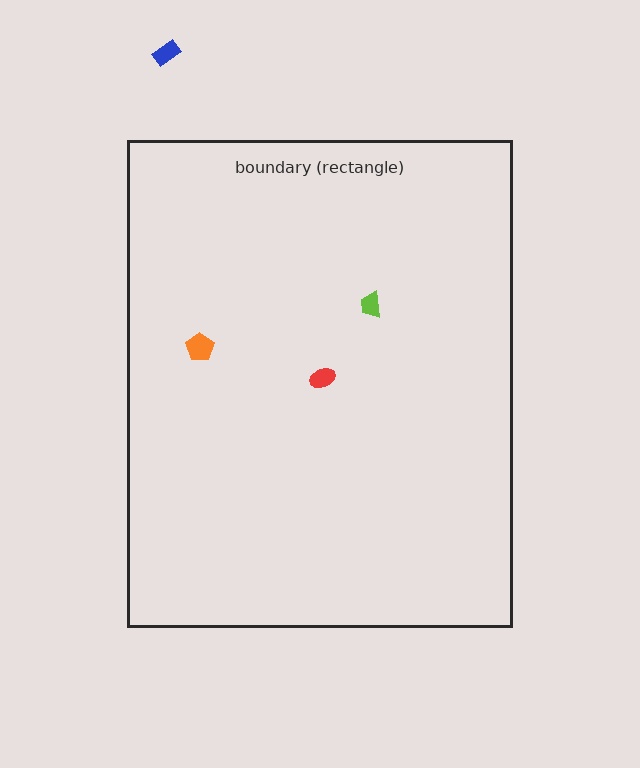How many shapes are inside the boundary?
3 inside, 1 outside.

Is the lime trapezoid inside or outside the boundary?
Inside.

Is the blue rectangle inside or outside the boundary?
Outside.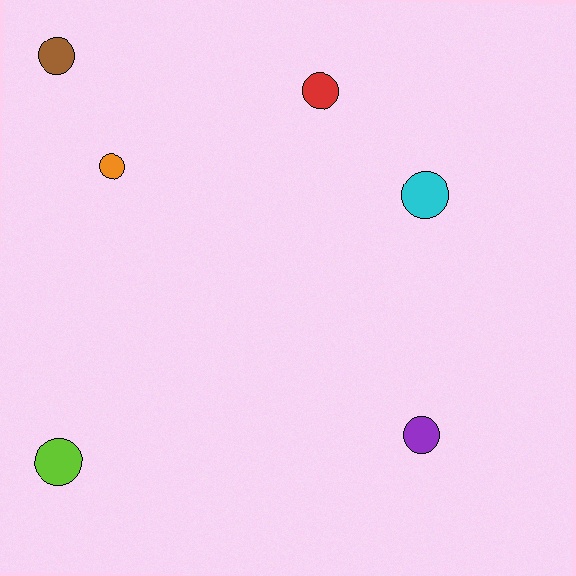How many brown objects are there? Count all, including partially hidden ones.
There is 1 brown object.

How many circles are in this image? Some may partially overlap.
There are 6 circles.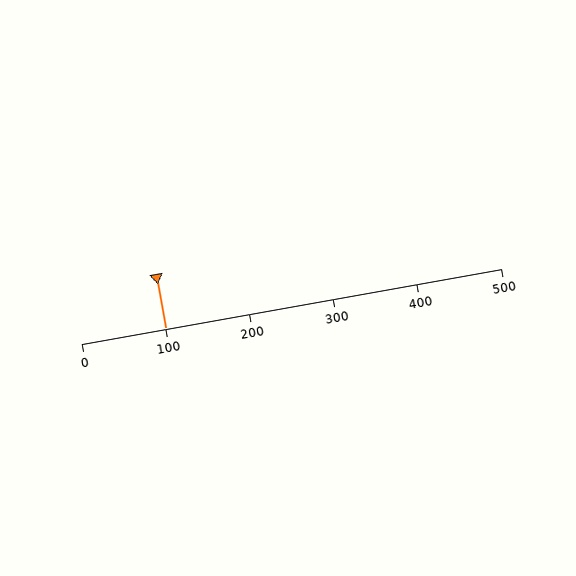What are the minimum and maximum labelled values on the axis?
The axis runs from 0 to 500.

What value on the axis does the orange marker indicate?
The marker indicates approximately 100.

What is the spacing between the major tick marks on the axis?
The major ticks are spaced 100 apart.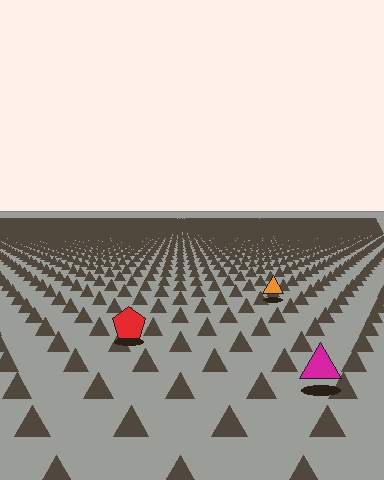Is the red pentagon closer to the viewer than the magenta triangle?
No. The magenta triangle is closer — you can tell from the texture gradient: the ground texture is coarser near it.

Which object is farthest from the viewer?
The orange triangle is farthest from the viewer. It appears smaller and the ground texture around it is denser.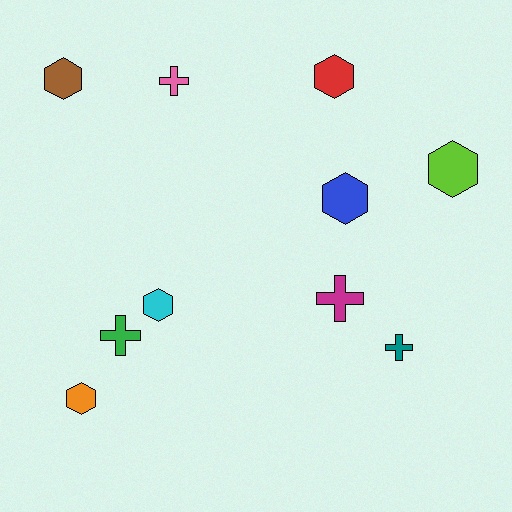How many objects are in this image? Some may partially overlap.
There are 10 objects.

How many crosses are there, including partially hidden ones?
There are 4 crosses.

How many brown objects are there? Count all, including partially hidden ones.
There is 1 brown object.